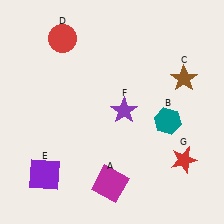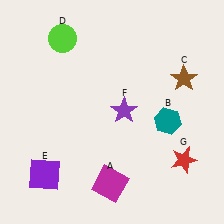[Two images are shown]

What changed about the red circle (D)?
In Image 1, D is red. In Image 2, it changed to lime.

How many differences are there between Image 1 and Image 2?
There is 1 difference between the two images.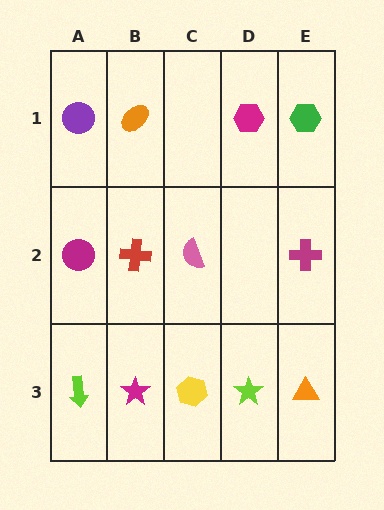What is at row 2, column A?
A magenta circle.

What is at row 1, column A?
A purple circle.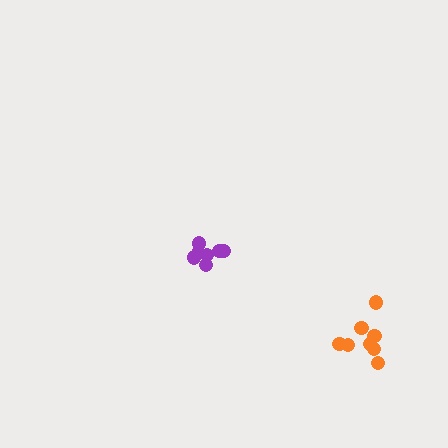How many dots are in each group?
Group 1: 8 dots, Group 2: 7 dots (15 total).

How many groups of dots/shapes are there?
There are 2 groups.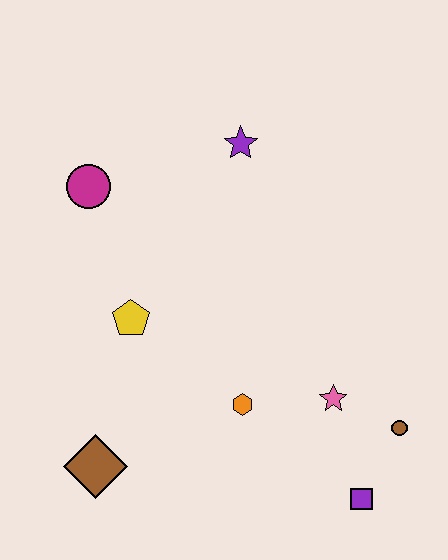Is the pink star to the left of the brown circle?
Yes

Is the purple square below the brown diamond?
Yes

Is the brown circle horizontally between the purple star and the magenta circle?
No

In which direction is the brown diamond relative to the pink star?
The brown diamond is to the left of the pink star.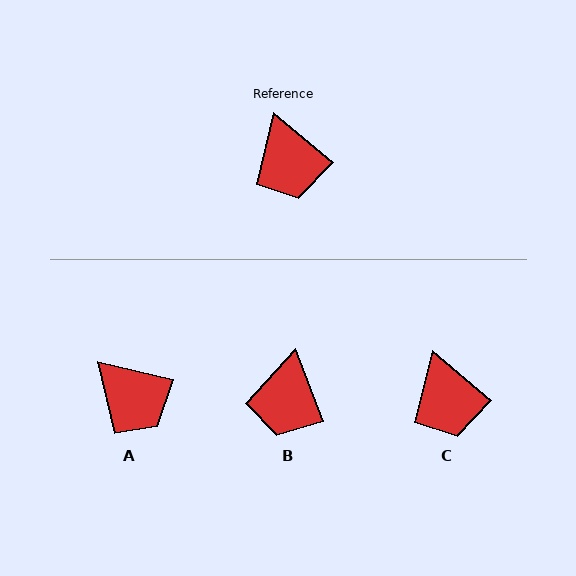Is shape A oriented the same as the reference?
No, it is off by about 26 degrees.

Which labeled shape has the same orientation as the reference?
C.